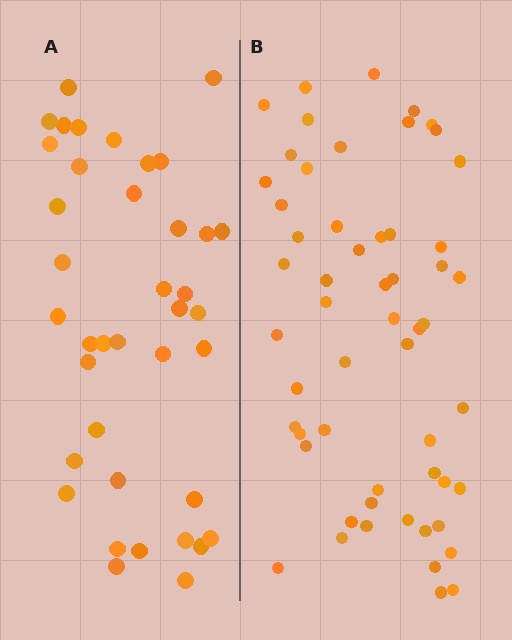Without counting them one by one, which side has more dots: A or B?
Region B (the right region) has more dots.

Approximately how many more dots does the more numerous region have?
Region B has approximately 15 more dots than region A.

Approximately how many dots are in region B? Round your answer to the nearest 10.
About 60 dots. (The exact count is 56, which rounds to 60.)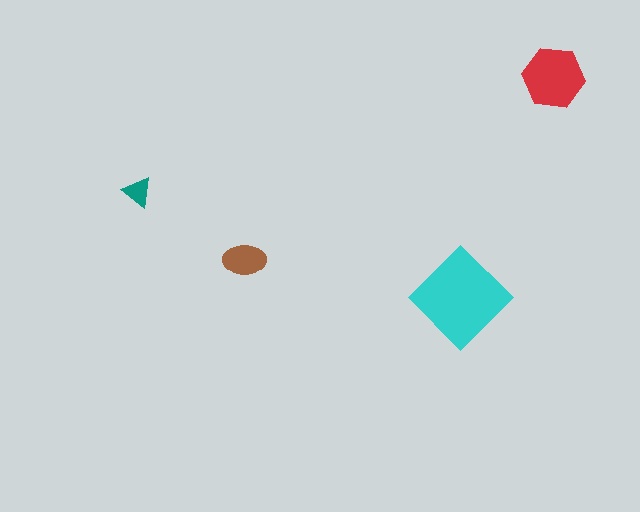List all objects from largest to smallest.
The cyan diamond, the red hexagon, the brown ellipse, the teal triangle.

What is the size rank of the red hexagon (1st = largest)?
2nd.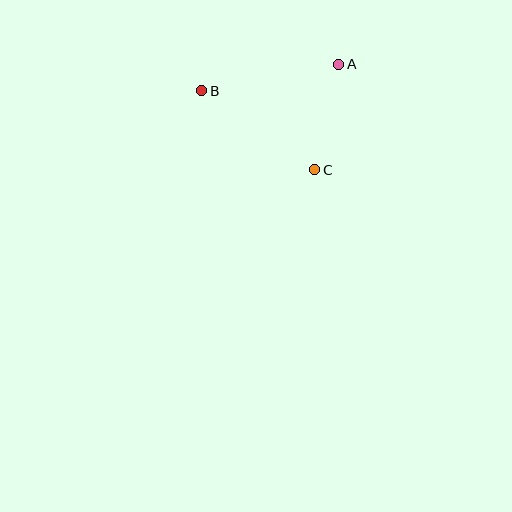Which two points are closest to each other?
Points A and C are closest to each other.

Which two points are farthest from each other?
Points A and B are farthest from each other.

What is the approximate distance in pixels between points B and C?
The distance between B and C is approximately 138 pixels.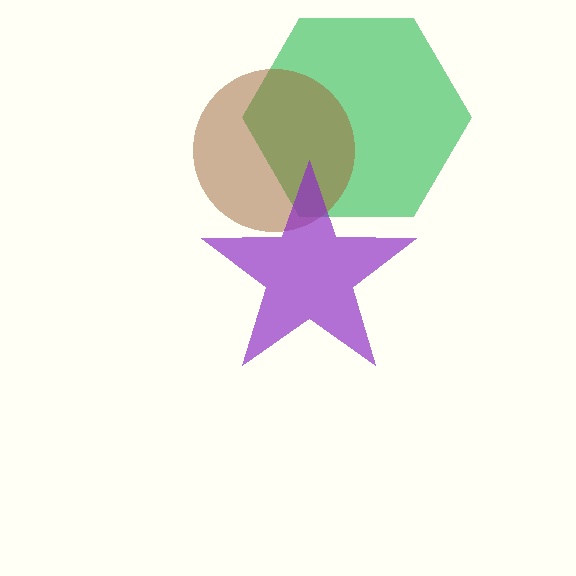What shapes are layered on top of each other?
The layered shapes are: a green hexagon, a brown circle, a purple star.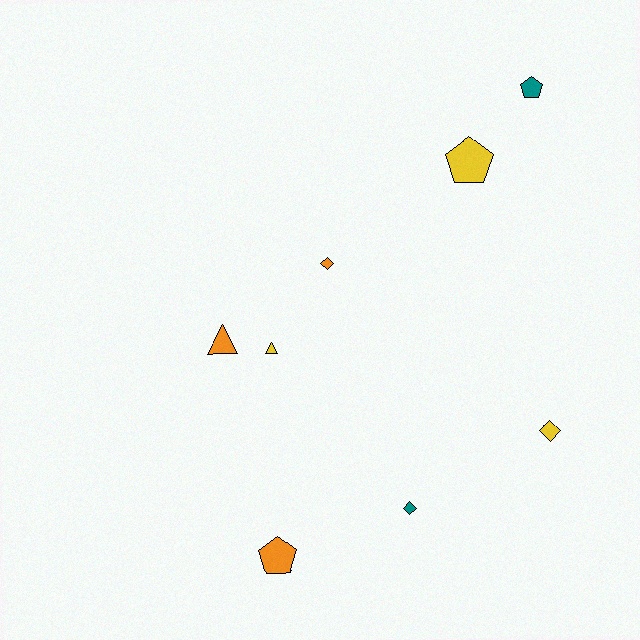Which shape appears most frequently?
Pentagon, with 3 objects.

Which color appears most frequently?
Yellow, with 3 objects.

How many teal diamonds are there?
There is 1 teal diamond.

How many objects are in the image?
There are 8 objects.